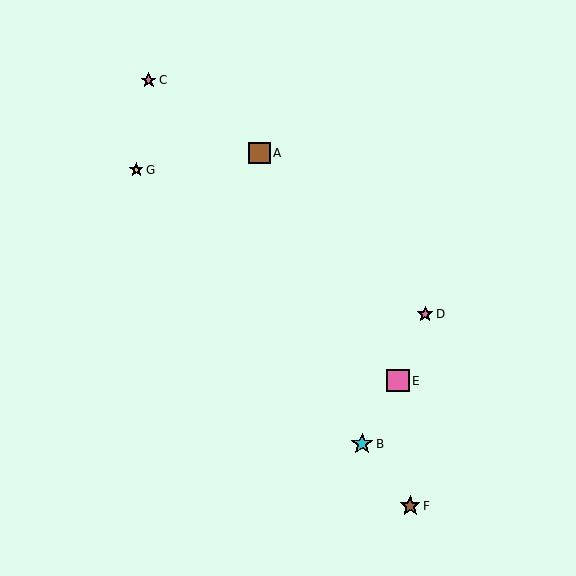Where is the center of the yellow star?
The center of the yellow star is at (136, 170).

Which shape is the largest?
The pink square (labeled E) is the largest.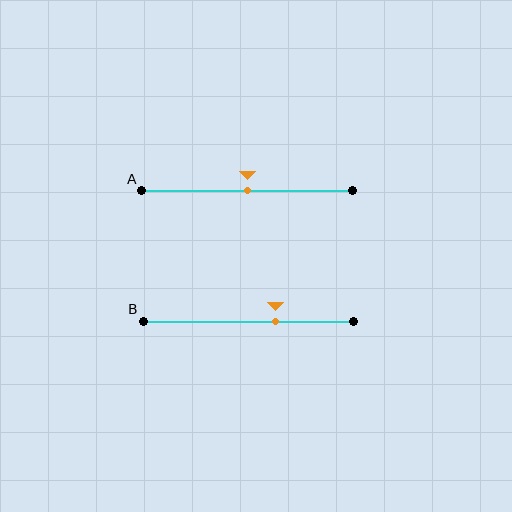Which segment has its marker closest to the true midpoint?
Segment A has its marker closest to the true midpoint.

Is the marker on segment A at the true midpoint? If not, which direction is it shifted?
Yes, the marker on segment A is at the true midpoint.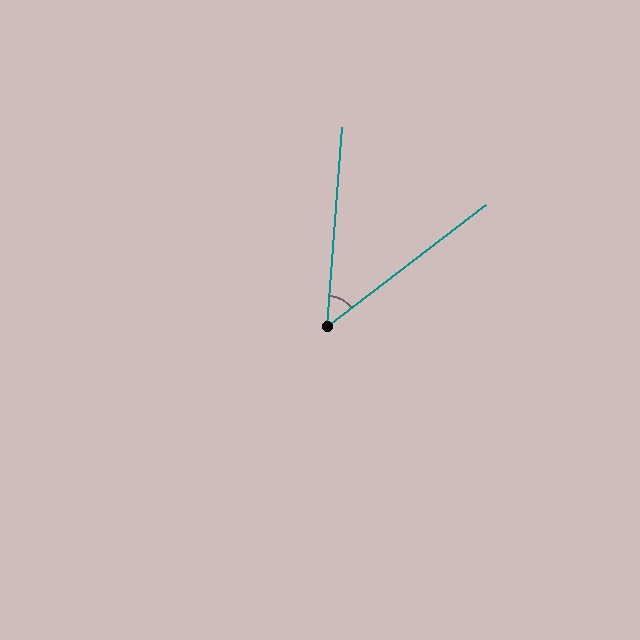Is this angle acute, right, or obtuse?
It is acute.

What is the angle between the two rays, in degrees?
Approximately 48 degrees.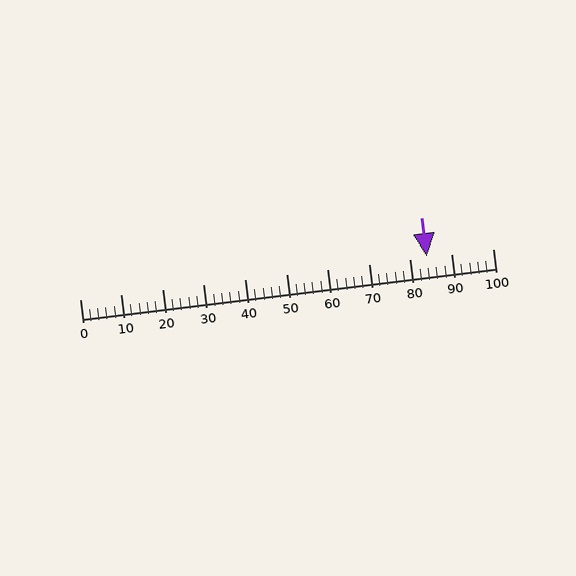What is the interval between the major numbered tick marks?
The major tick marks are spaced 10 units apart.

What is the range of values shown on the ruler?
The ruler shows values from 0 to 100.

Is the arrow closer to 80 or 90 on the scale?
The arrow is closer to 80.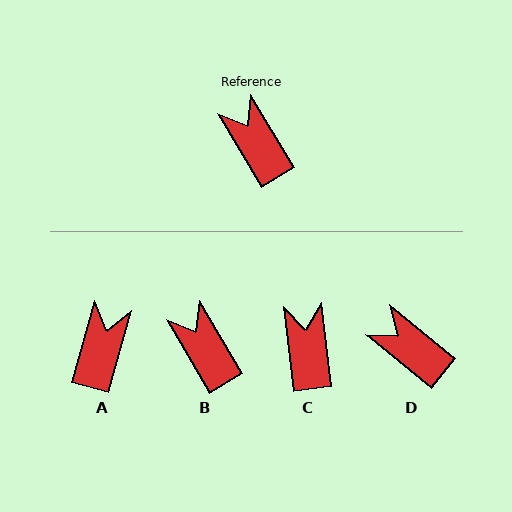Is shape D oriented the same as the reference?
No, it is off by about 21 degrees.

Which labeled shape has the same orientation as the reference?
B.